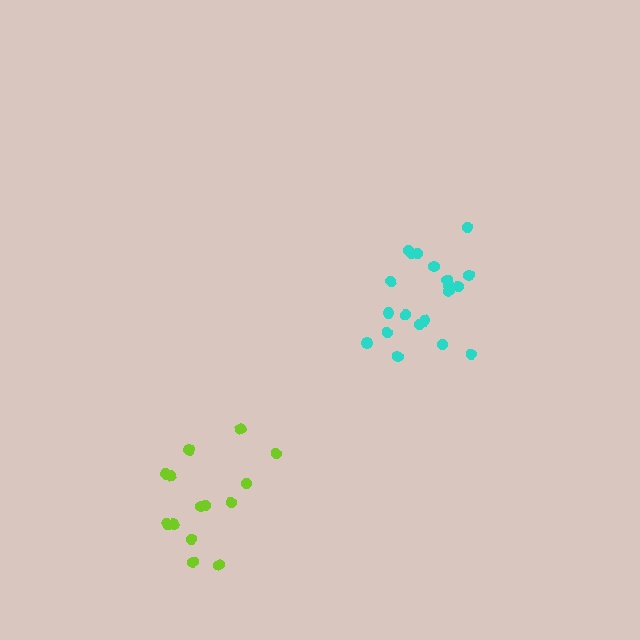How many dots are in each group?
Group 1: 20 dots, Group 2: 14 dots (34 total).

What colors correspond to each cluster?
The clusters are colored: cyan, lime.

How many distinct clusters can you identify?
There are 2 distinct clusters.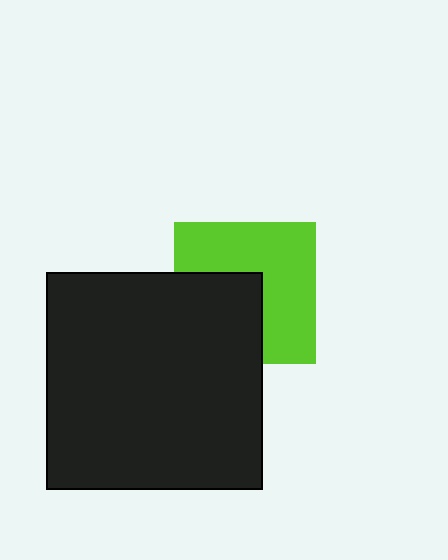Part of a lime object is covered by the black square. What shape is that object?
It is a square.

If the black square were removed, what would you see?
You would see the complete lime square.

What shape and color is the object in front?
The object in front is a black square.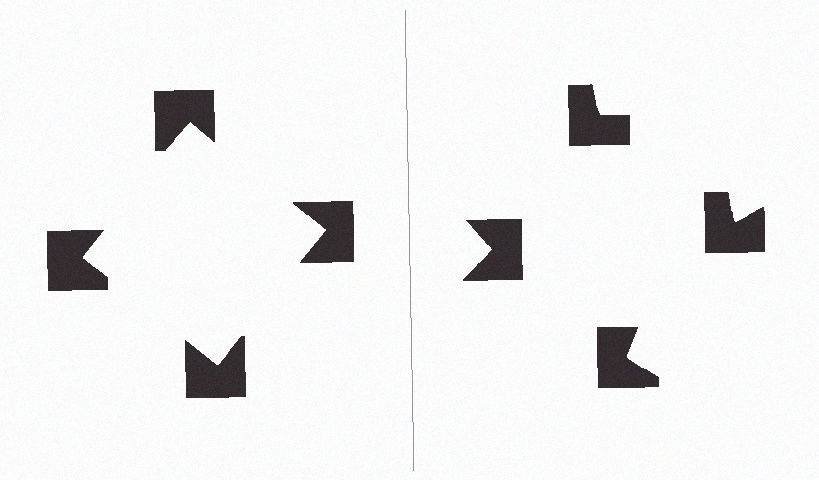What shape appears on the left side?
An illusory square.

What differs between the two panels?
The notched squares are positioned identically on both sides; only the wedge orientations differ. On the left they align to a square; on the right they are misaligned.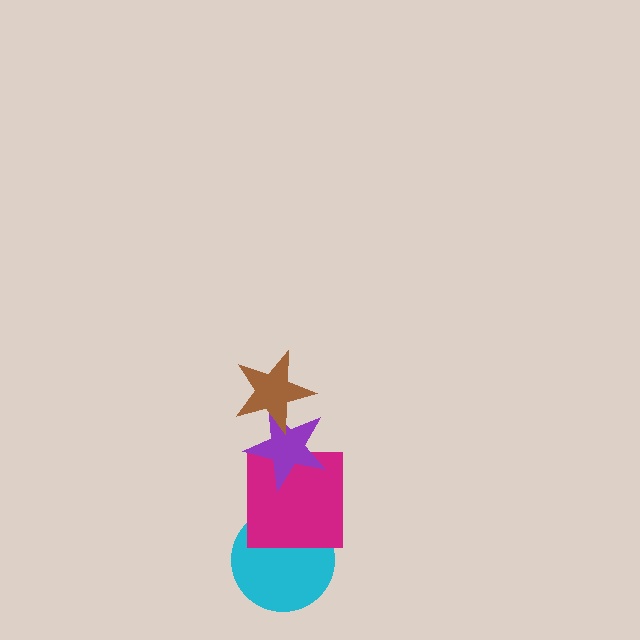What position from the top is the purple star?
The purple star is 2nd from the top.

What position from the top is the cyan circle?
The cyan circle is 4th from the top.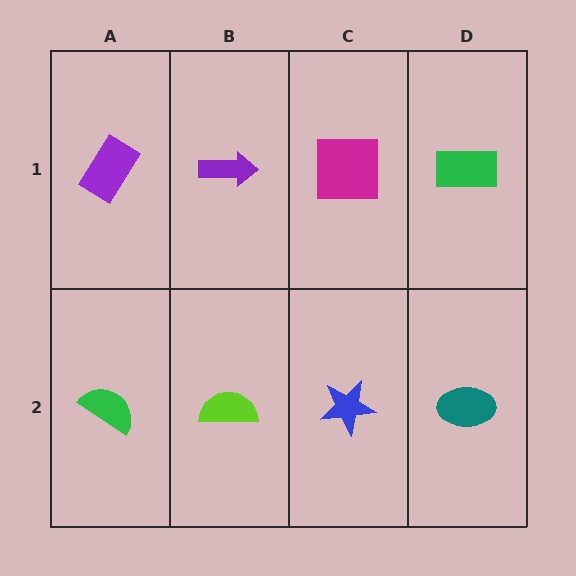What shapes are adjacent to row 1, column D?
A teal ellipse (row 2, column D), a magenta square (row 1, column C).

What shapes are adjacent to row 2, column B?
A purple arrow (row 1, column B), a green semicircle (row 2, column A), a blue star (row 2, column C).